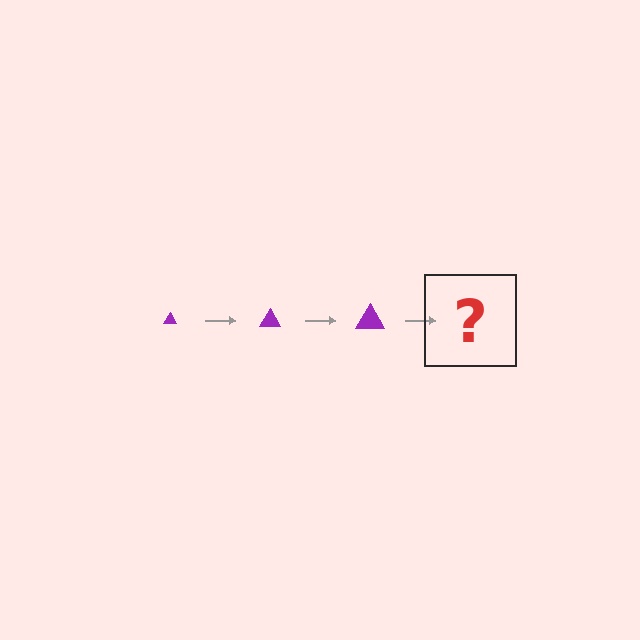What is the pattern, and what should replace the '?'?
The pattern is that the triangle gets progressively larger each step. The '?' should be a purple triangle, larger than the previous one.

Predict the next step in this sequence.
The next step is a purple triangle, larger than the previous one.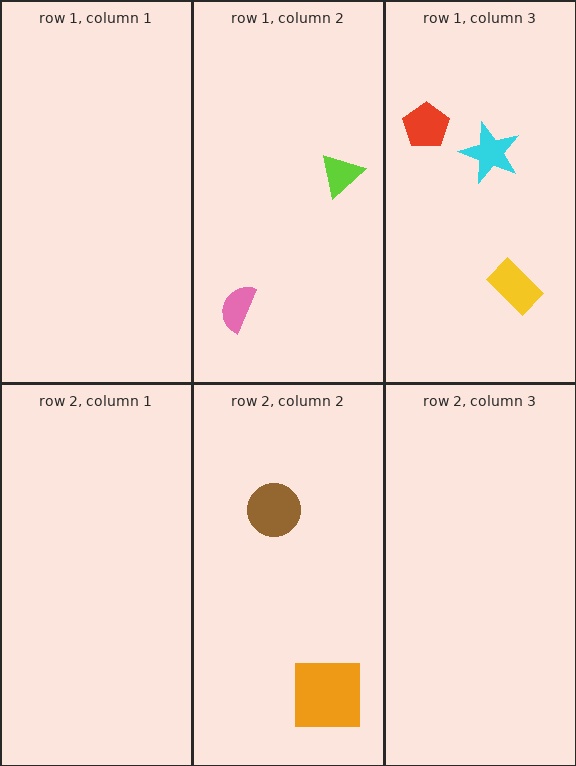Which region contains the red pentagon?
The row 1, column 3 region.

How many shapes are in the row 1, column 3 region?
3.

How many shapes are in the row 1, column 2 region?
2.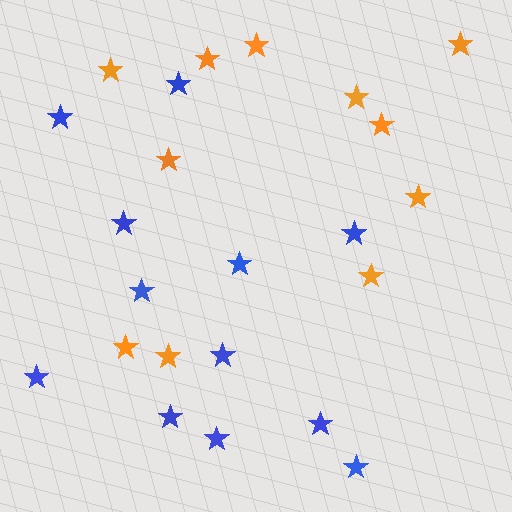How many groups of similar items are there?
There are 2 groups: one group of blue stars (12) and one group of orange stars (11).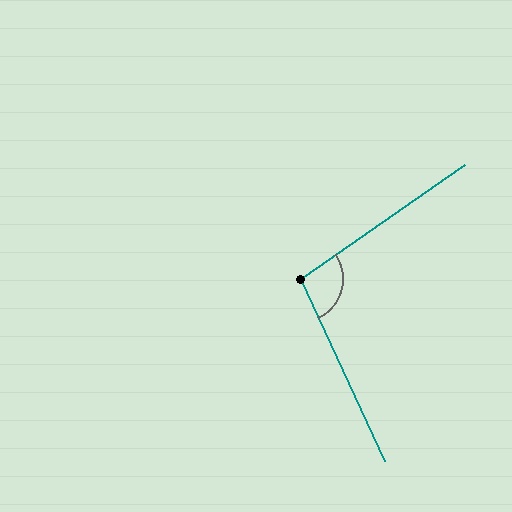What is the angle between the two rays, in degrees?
Approximately 100 degrees.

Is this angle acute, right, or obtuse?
It is obtuse.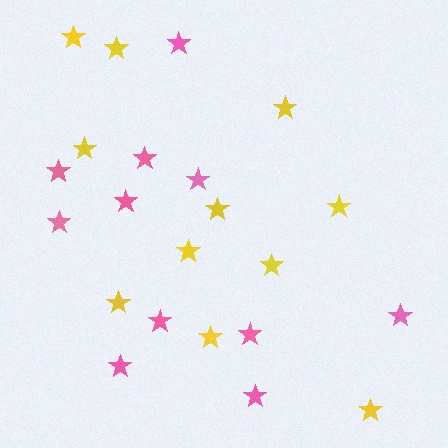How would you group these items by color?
There are 2 groups: one group of pink stars (11) and one group of yellow stars (11).